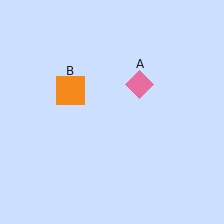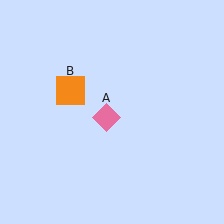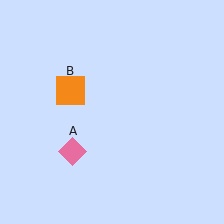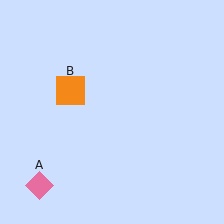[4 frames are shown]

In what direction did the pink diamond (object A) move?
The pink diamond (object A) moved down and to the left.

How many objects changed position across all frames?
1 object changed position: pink diamond (object A).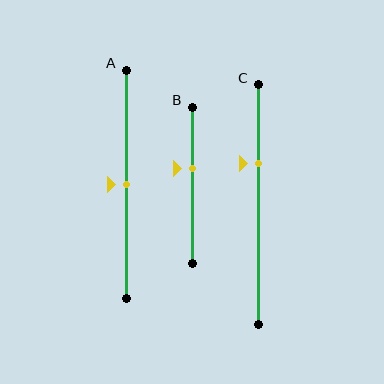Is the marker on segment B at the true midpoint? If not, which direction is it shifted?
No, the marker on segment B is shifted upward by about 11% of the segment length.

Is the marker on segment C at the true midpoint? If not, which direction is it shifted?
No, the marker on segment C is shifted upward by about 17% of the segment length.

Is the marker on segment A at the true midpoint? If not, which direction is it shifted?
Yes, the marker on segment A is at the true midpoint.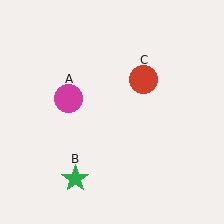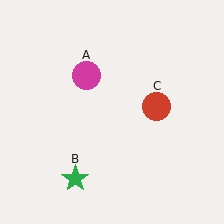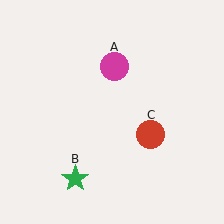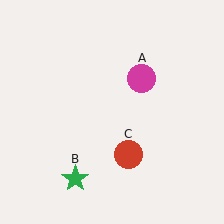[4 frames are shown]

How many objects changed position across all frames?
2 objects changed position: magenta circle (object A), red circle (object C).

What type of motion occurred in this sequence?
The magenta circle (object A), red circle (object C) rotated clockwise around the center of the scene.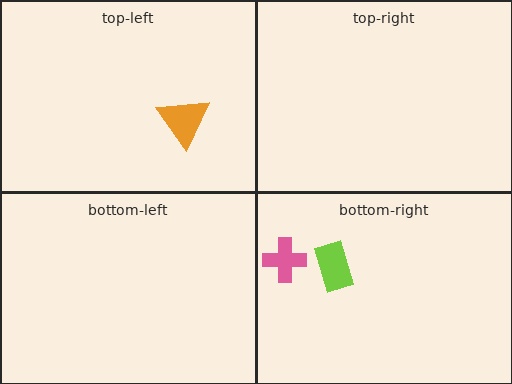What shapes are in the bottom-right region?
The lime rectangle, the pink cross.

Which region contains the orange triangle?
The top-left region.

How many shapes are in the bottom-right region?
2.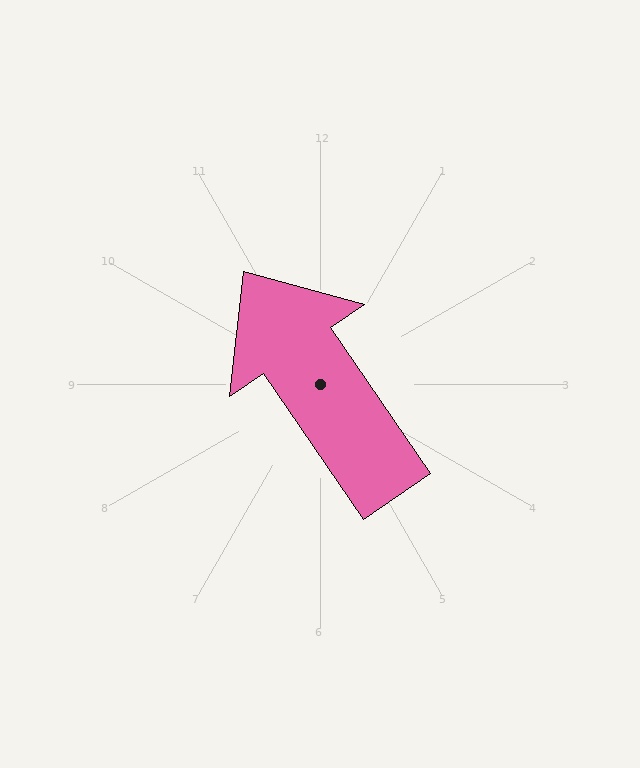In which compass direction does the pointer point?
Northwest.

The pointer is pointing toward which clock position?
Roughly 11 o'clock.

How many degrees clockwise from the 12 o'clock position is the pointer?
Approximately 326 degrees.